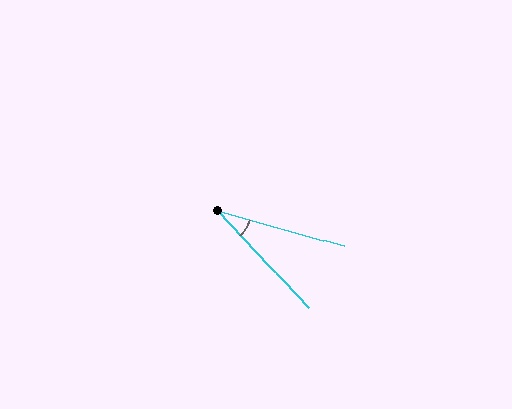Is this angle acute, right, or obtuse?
It is acute.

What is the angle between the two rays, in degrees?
Approximately 31 degrees.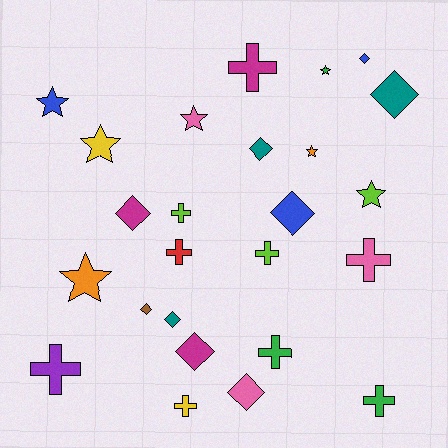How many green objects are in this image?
There are 3 green objects.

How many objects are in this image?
There are 25 objects.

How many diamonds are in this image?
There are 9 diamonds.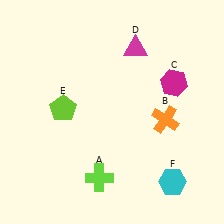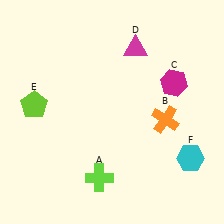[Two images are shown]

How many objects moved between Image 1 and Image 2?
2 objects moved between the two images.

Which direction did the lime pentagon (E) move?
The lime pentagon (E) moved left.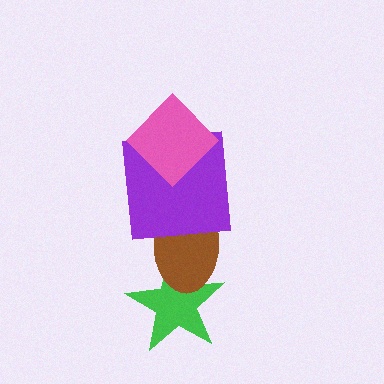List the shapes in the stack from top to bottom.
From top to bottom: the pink diamond, the purple square, the brown ellipse, the green star.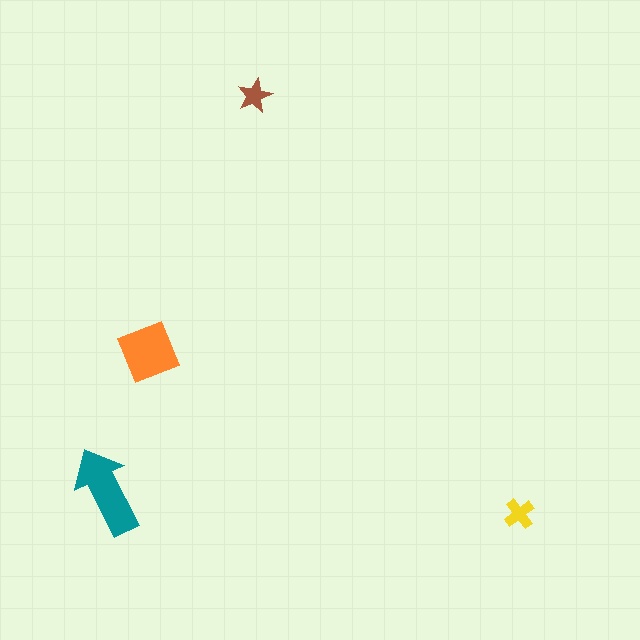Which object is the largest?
The teal arrow.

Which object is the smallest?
The brown star.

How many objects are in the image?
There are 4 objects in the image.